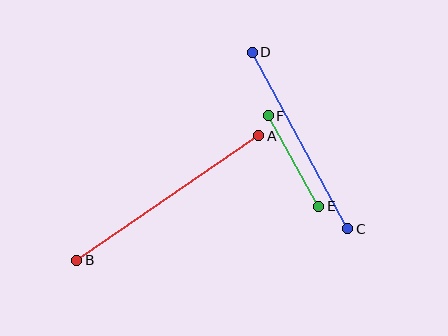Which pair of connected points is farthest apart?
Points A and B are farthest apart.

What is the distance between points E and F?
The distance is approximately 104 pixels.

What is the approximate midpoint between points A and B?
The midpoint is at approximately (168, 198) pixels.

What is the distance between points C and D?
The distance is approximately 201 pixels.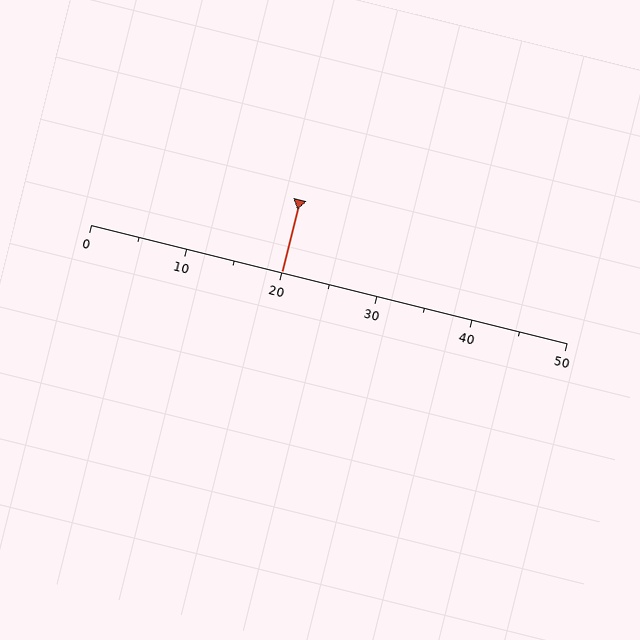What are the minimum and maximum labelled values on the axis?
The axis runs from 0 to 50.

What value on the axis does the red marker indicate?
The marker indicates approximately 20.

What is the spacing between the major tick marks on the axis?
The major ticks are spaced 10 apart.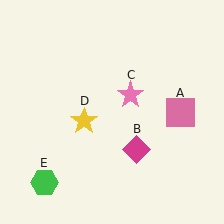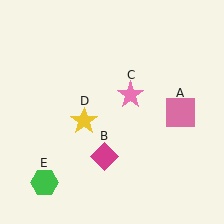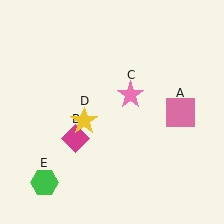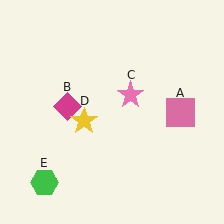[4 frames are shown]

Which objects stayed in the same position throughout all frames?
Pink square (object A) and pink star (object C) and yellow star (object D) and green hexagon (object E) remained stationary.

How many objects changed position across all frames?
1 object changed position: magenta diamond (object B).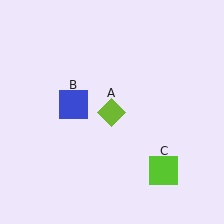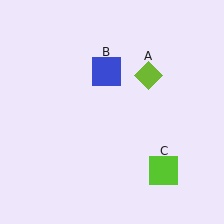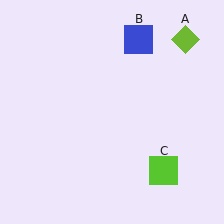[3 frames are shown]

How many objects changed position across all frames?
2 objects changed position: lime diamond (object A), blue square (object B).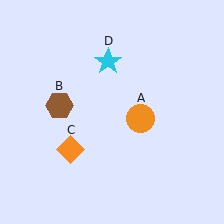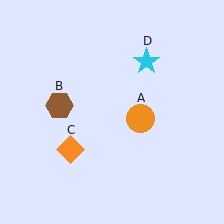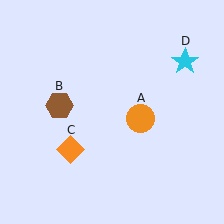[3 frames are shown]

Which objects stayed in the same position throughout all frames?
Orange circle (object A) and brown hexagon (object B) and orange diamond (object C) remained stationary.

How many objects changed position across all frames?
1 object changed position: cyan star (object D).